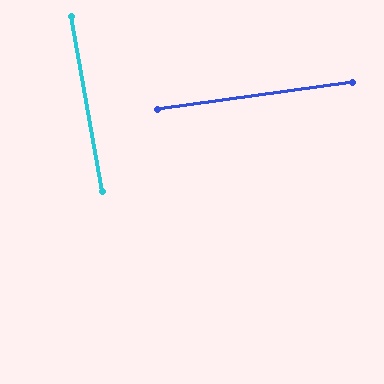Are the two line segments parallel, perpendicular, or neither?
Perpendicular — they meet at approximately 88°.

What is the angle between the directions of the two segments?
Approximately 88 degrees.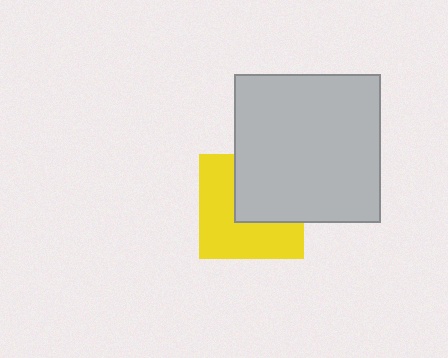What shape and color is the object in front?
The object in front is a light gray rectangle.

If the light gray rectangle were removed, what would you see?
You would see the complete yellow square.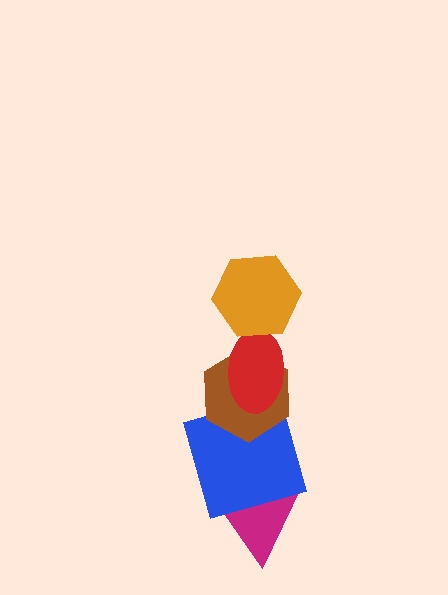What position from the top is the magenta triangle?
The magenta triangle is 5th from the top.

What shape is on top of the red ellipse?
The orange hexagon is on top of the red ellipse.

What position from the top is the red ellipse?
The red ellipse is 2nd from the top.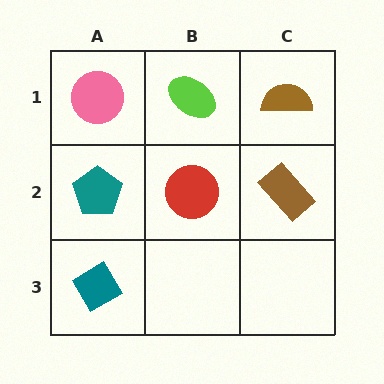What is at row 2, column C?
A brown rectangle.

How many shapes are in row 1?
3 shapes.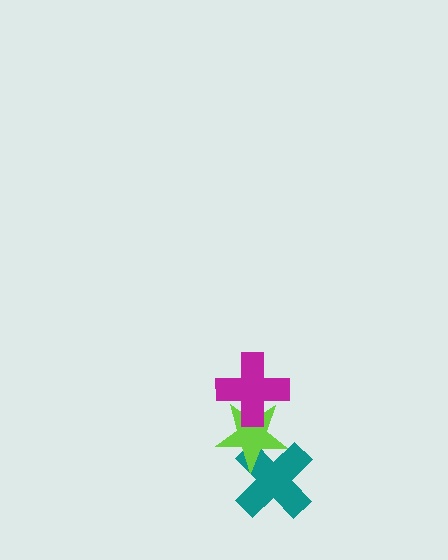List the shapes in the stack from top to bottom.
From top to bottom: the magenta cross, the lime star, the teal cross.